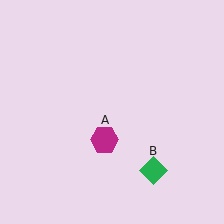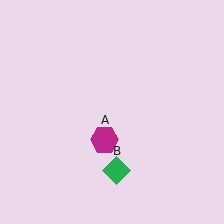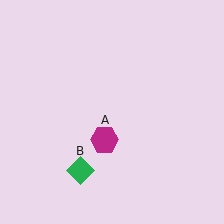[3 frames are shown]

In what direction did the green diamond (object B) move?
The green diamond (object B) moved left.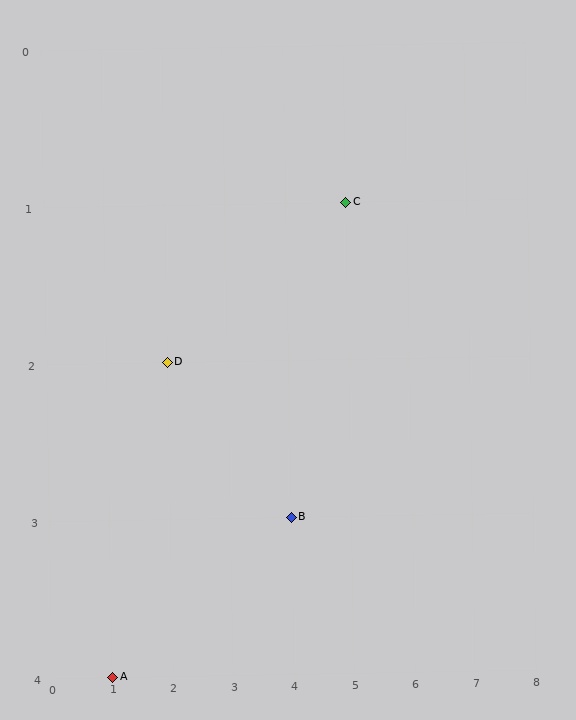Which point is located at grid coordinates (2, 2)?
Point D is at (2, 2).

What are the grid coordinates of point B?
Point B is at grid coordinates (4, 3).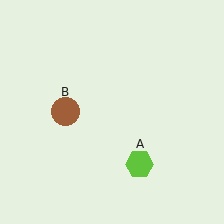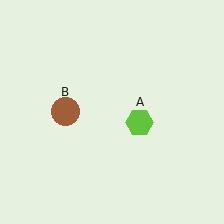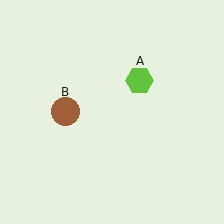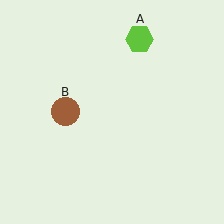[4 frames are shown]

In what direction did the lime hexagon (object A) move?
The lime hexagon (object A) moved up.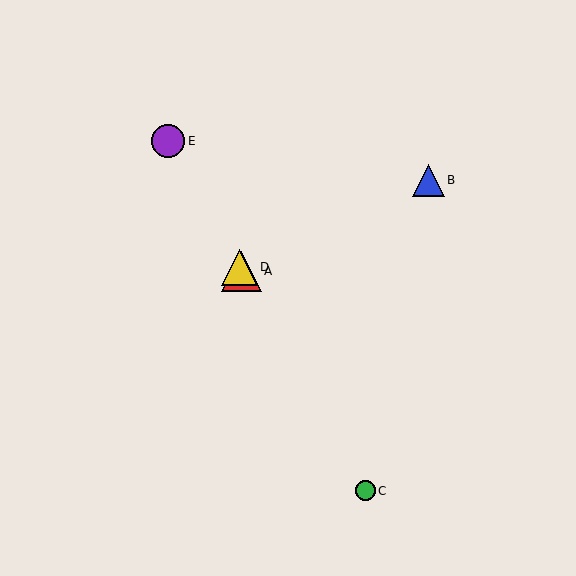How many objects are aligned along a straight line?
4 objects (A, C, D, E) are aligned along a straight line.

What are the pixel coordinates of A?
Object A is at (242, 271).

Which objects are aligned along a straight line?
Objects A, C, D, E are aligned along a straight line.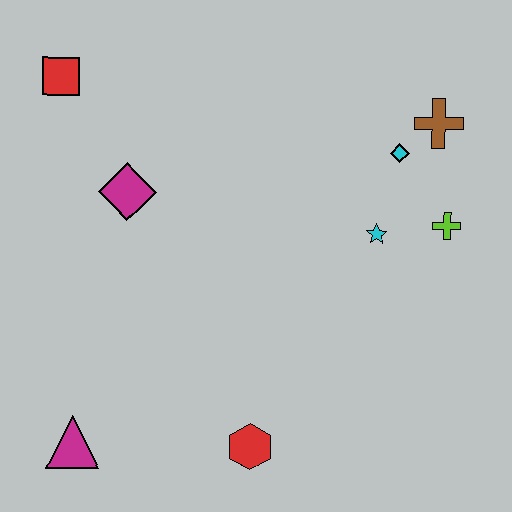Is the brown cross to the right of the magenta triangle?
Yes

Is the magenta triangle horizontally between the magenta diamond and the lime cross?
No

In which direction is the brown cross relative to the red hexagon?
The brown cross is above the red hexagon.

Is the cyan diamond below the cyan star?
No